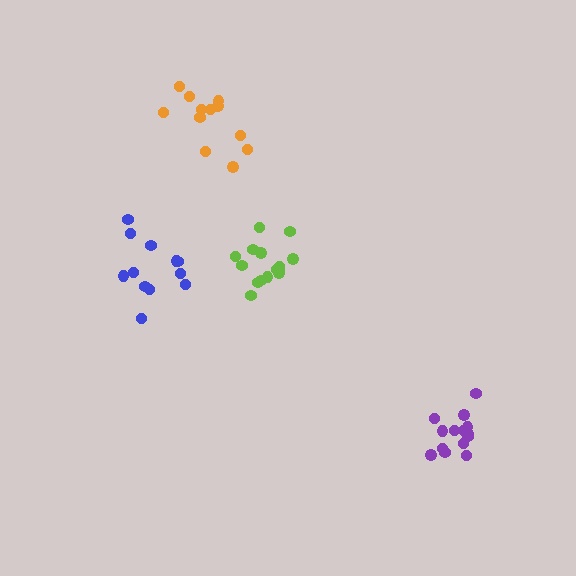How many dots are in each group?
Group 1: 15 dots, Group 2: 14 dots, Group 3: 12 dots, Group 4: 12 dots (53 total).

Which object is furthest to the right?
The purple cluster is rightmost.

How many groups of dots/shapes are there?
There are 4 groups.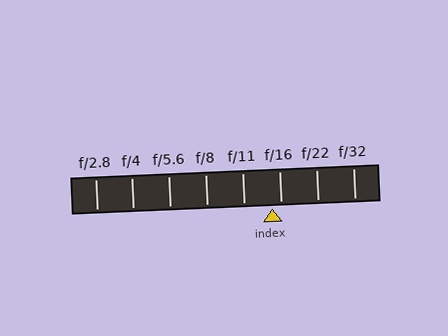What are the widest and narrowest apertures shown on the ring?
The widest aperture shown is f/2.8 and the narrowest is f/32.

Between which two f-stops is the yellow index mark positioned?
The index mark is between f/11 and f/16.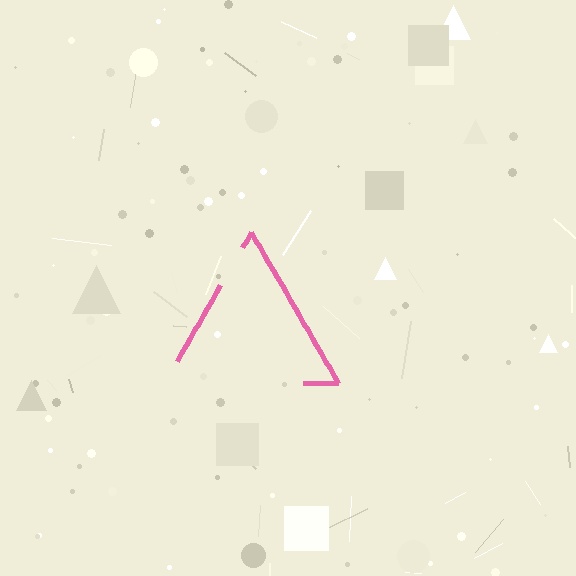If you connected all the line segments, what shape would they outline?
They would outline a triangle.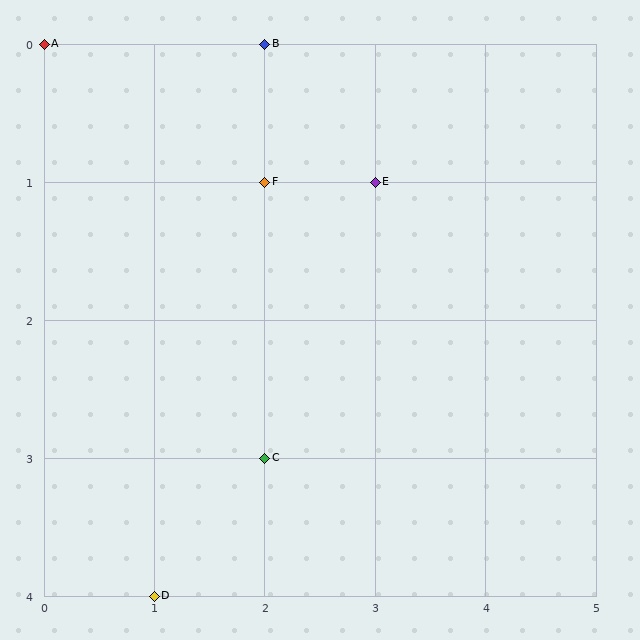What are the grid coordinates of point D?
Point D is at grid coordinates (1, 4).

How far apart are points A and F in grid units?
Points A and F are 2 columns and 1 row apart (about 2.2 grid units diagonally).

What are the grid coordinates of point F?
Point F is at grid coordinates (2, 1).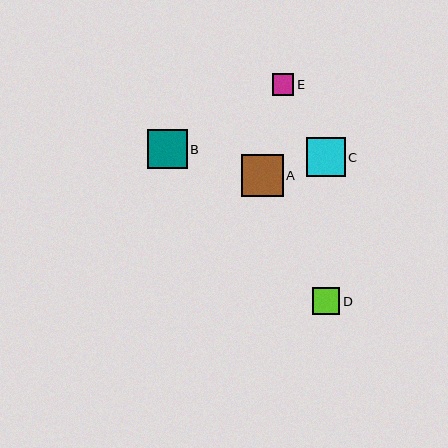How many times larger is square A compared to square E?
Square A is approximately 1.9 times the size of square E.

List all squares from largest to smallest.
From largest to smallest: A, B, C, D, E.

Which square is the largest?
Square A is the largest with a size of approximately 42 pixels.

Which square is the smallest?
Square E is the smallest with a size of approximately 21 pixels.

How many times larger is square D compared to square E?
Square D is approximately 1.3 times the size of square E.